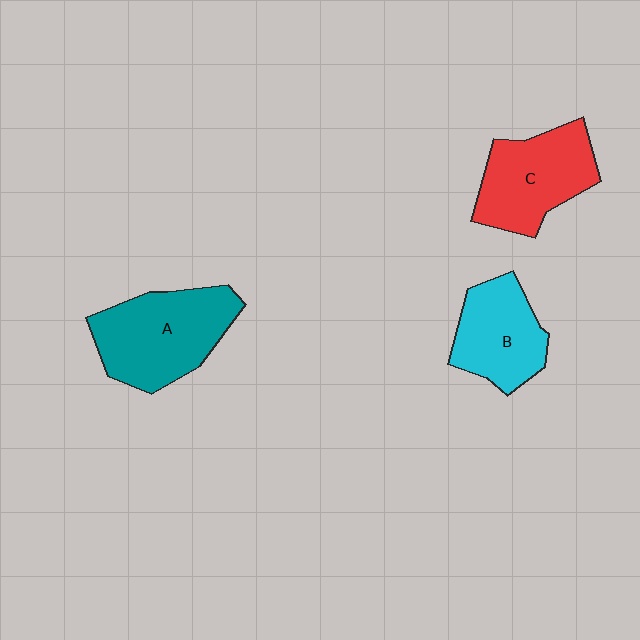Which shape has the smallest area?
Shape B (cyan).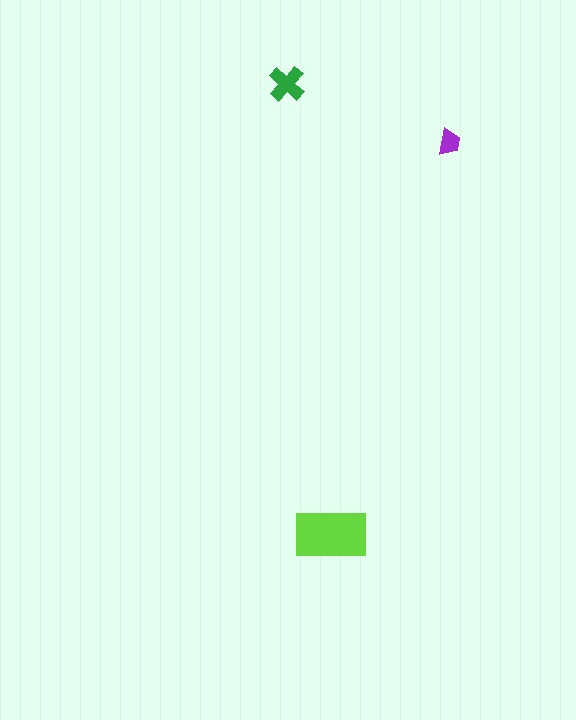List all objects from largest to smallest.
The lime rectangle, the green cross, the purple trapezoid.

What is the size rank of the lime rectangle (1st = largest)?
1st.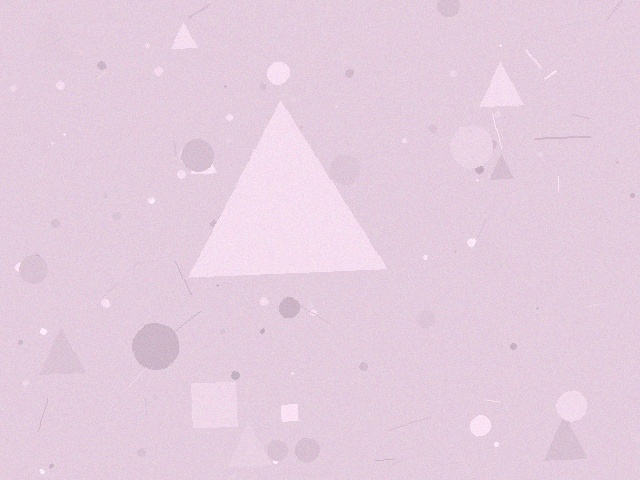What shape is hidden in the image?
A triangle is hidden in the image.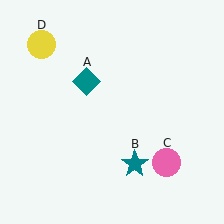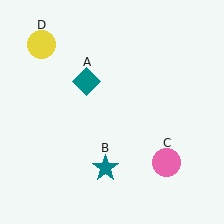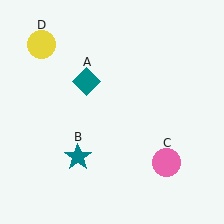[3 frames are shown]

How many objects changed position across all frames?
1 object changed position: teal star (object B).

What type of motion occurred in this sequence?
The teal star (object B) rotated clockwise around the center of the scene.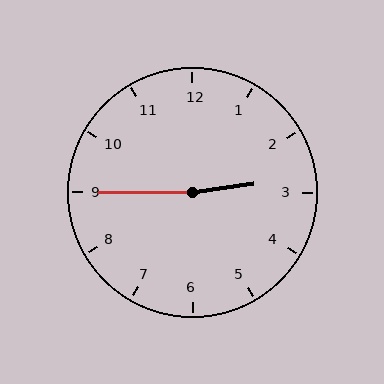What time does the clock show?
2:45.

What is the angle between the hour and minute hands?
Approximately 172 degrees.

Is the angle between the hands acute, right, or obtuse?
It is obtuse.